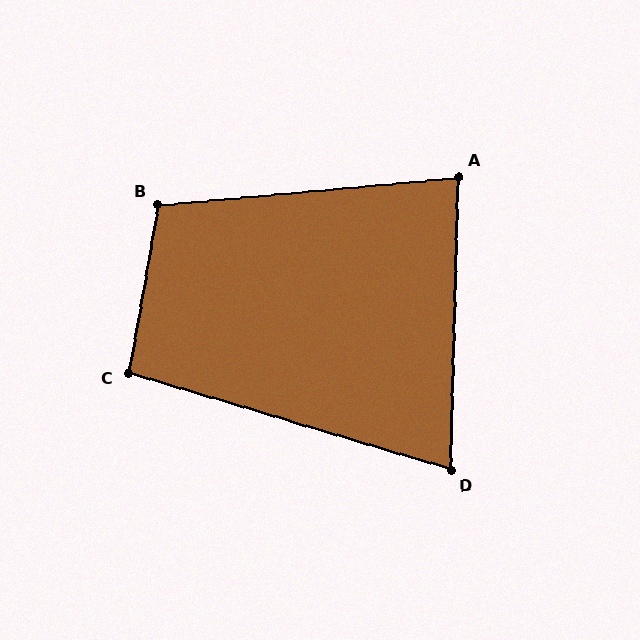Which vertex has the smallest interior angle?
D, at approximately 75 degrees.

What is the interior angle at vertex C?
Approximately 97 degrees (obtuse).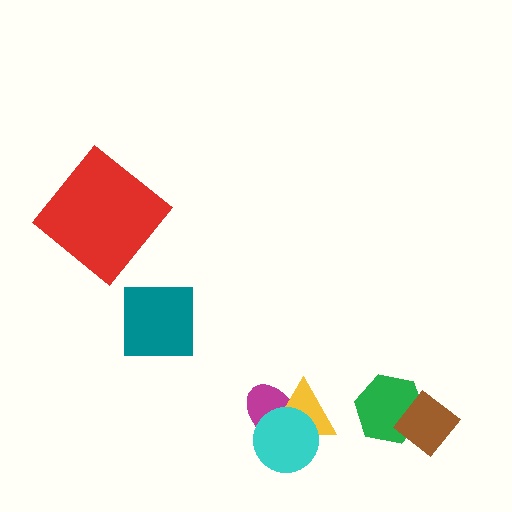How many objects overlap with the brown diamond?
1 object overlaps with the brown diamond.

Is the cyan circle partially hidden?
No, no other shape covers it.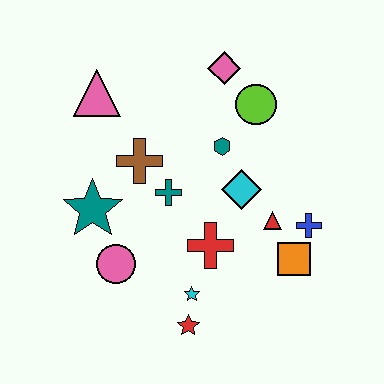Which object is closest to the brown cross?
The teal cross is closest to the brown cross.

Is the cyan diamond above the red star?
Yes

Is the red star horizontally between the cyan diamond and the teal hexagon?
No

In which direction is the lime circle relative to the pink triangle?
The lime circle is to the right of the pink triangle.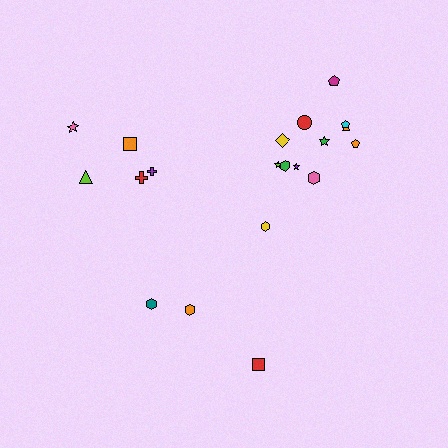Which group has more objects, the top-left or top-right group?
The top-right group.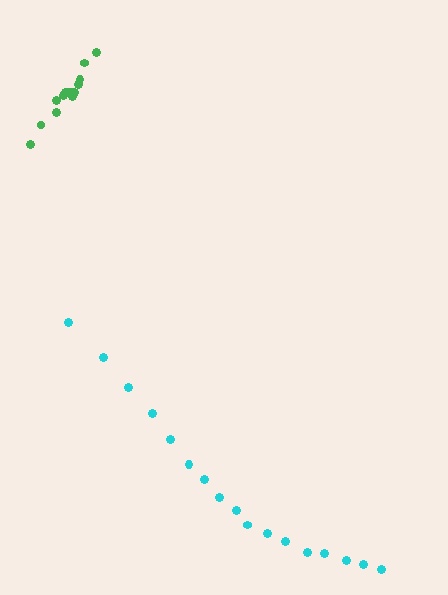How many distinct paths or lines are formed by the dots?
There are 2 distinct paths.